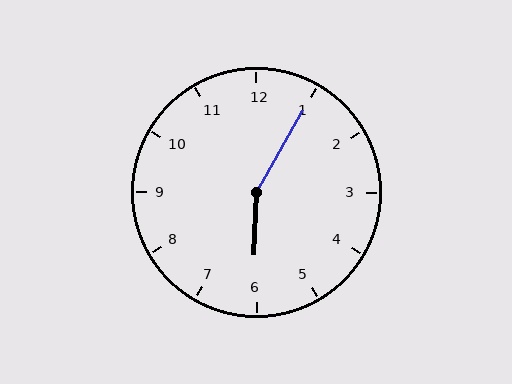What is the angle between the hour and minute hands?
Approximately 152 degrees.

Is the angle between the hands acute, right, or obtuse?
It is obtuse.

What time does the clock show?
6:05.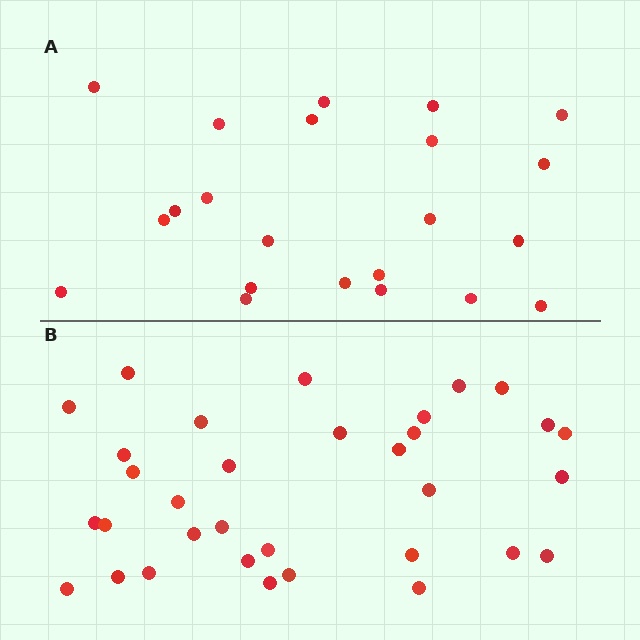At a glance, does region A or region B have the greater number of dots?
Region B (the bottom region) has more dots.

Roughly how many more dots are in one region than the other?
Region B has roughly 12 or so more dots than region A.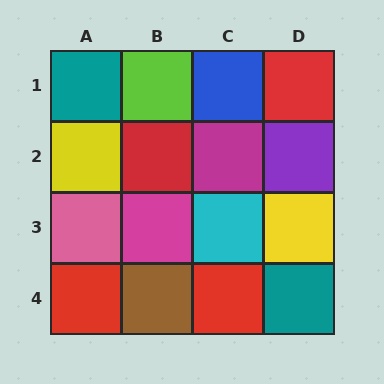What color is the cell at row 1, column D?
Red.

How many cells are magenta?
2 cells are magenta.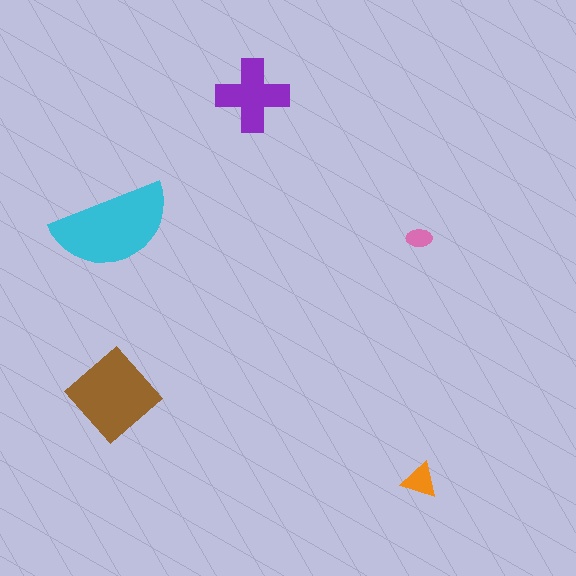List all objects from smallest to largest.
The pink ellipse, the orange triangle, the purple cross, the brown diamond, the cyan semicircle.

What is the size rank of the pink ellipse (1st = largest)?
5th.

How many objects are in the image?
There are 5 objects in the image.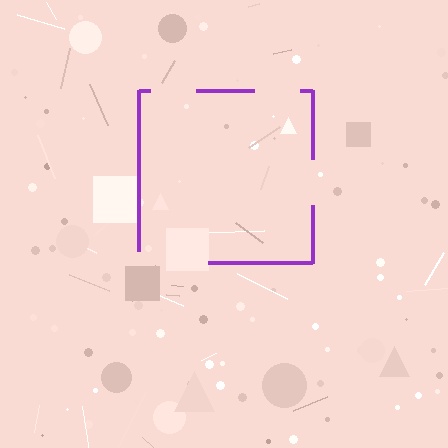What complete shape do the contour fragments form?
The contour fragments form a square.